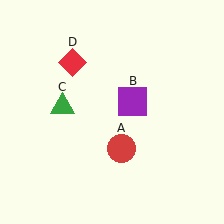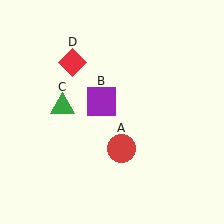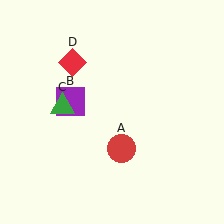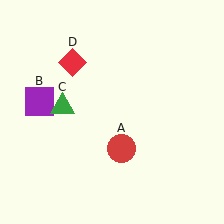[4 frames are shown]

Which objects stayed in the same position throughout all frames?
Red circle (object A) and green triangle (object C) and red diamond (object D) remained stationary.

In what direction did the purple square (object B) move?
The purple square (object B) moved left.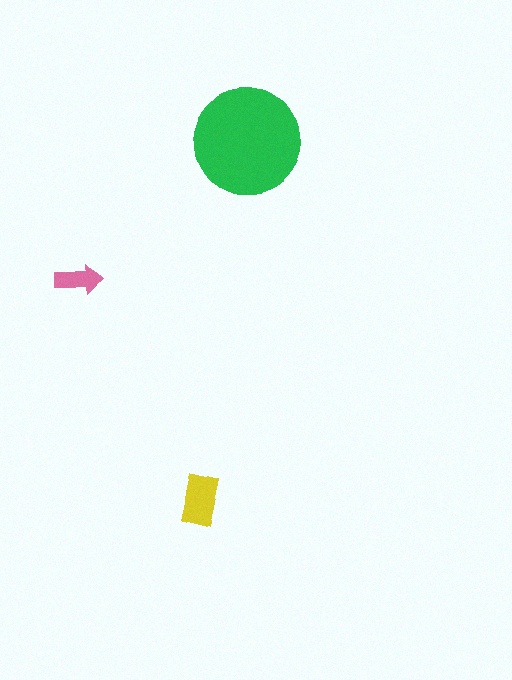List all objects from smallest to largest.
The pink arrow, the yellow rectangle, the green circle.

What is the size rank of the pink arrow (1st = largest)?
3rd.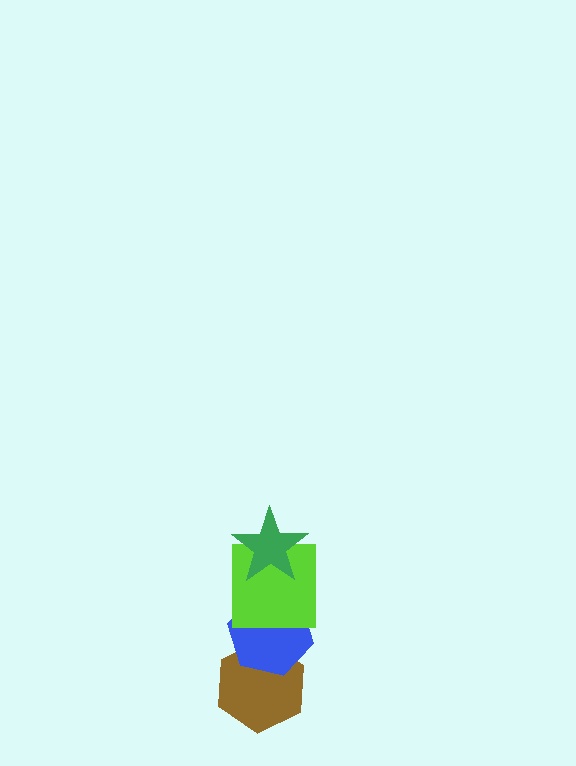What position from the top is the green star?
The green star is 1st from the top.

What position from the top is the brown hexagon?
The brown hexagon is 4th from the top.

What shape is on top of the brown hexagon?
The blue hexagon is on top of the brown hexagon.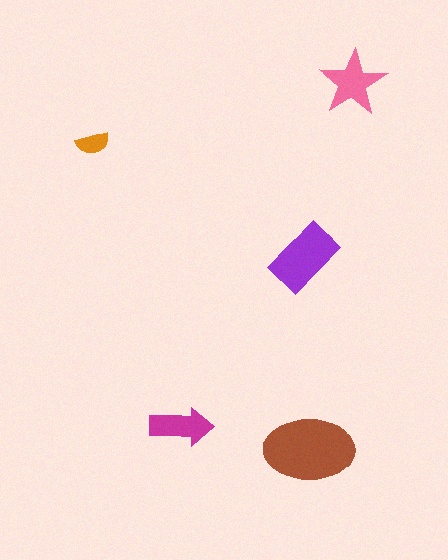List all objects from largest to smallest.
The brown ellipse, the purple rectangle, the pink star, the magenta arrow, the orange semicircle.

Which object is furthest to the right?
The pink star is rightmost.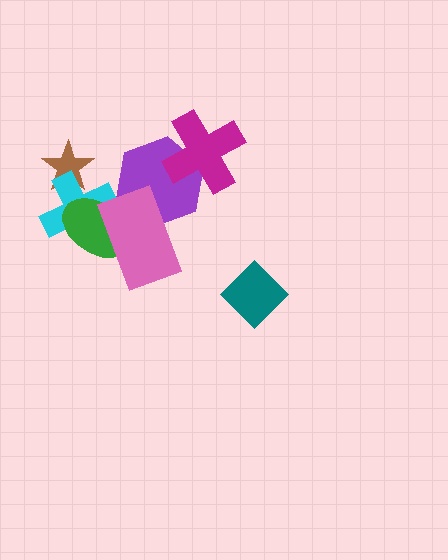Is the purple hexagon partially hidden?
Yes, it is partially covered by another shape.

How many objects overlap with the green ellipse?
2 objects overlap with the green ellipse.